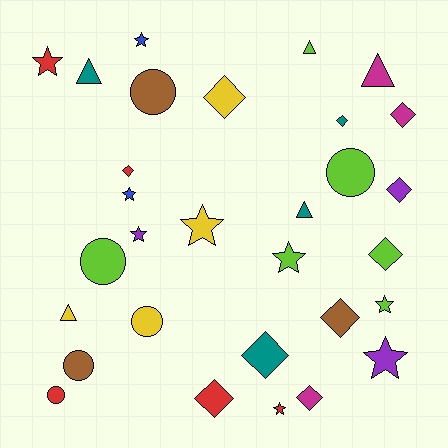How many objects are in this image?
There are 30 objects.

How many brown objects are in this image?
There are 3 brown objects.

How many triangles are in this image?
There are 5 triangles.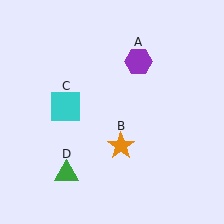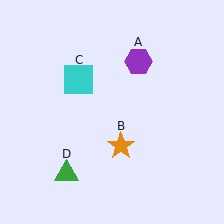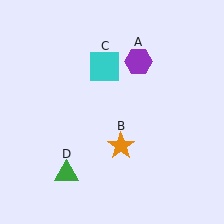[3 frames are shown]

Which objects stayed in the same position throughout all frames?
Purple hexagon (object A) and orange star (object B) and green triangle (object D) remained stationary.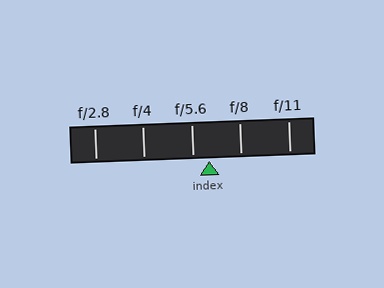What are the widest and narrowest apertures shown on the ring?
The widest aperture shown is f/2.8 and the narrowest is f/11.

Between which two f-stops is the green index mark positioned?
The index mark is between f/5.6 and f/8.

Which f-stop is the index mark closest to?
The index mark is closest to f/5.6.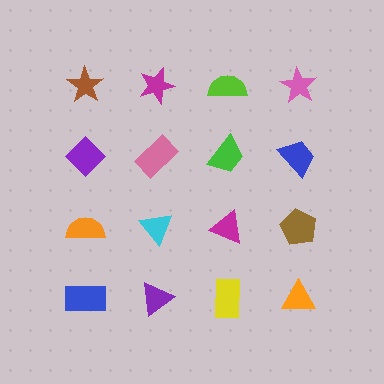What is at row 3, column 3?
A magenta triangle.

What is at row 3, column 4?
A brown pentagon.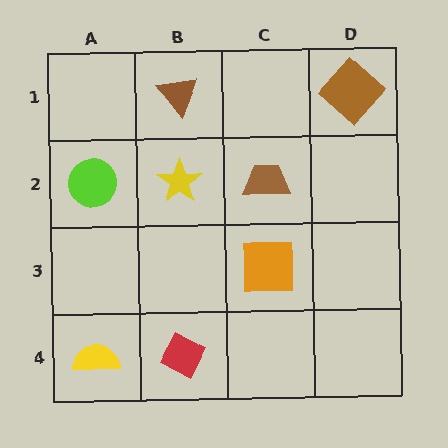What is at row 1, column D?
A brown diamond.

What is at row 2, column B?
A yellow star.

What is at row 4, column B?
A red diamond.